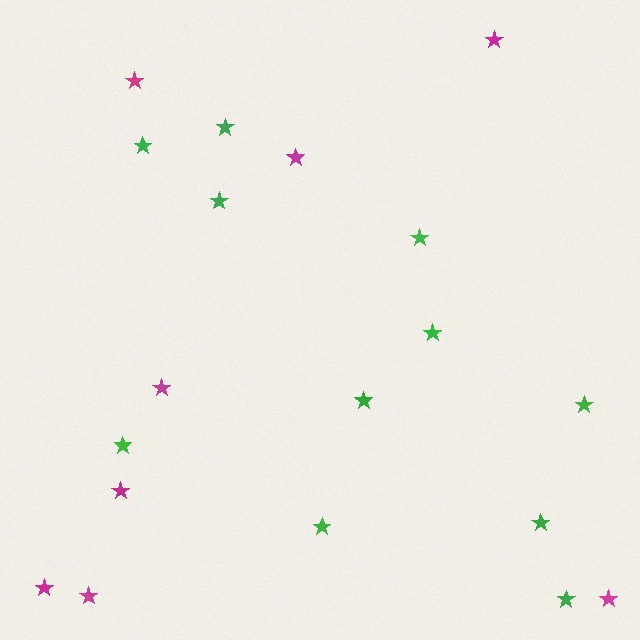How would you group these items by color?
There are 2 groups: one group of magenta stars (8) and one group of green stars (11).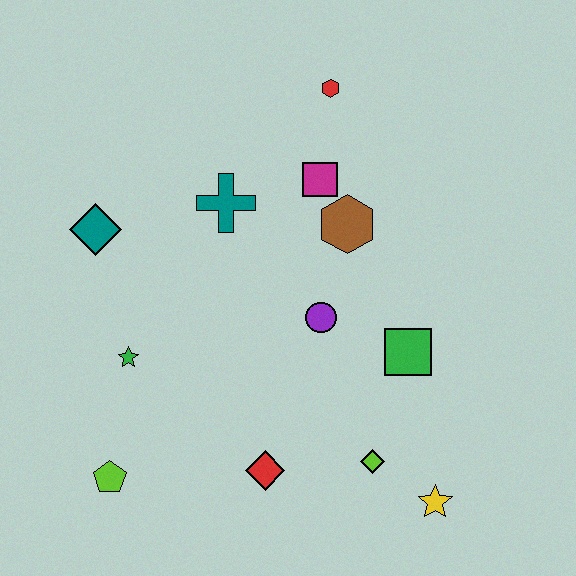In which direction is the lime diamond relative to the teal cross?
The lime diamond is below the teal cross.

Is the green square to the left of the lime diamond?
No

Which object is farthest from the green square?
The teal diamond is farthest from the green square.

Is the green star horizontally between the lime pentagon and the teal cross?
Yes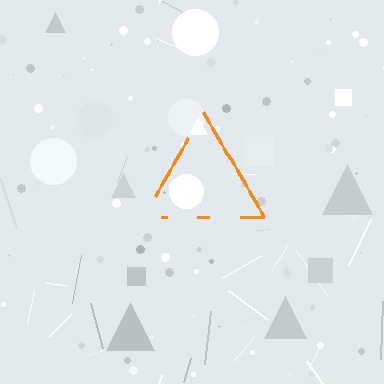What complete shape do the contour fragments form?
The contour fragments form a triangle.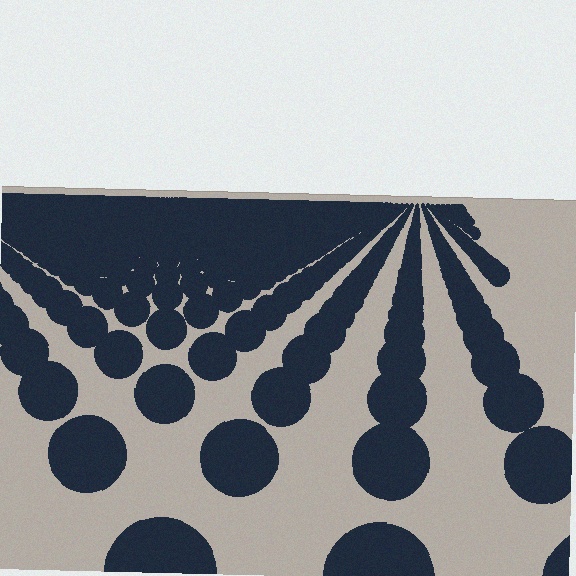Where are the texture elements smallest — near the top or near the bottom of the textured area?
Near the top.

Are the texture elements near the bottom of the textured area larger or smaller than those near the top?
Larger. Near the bottom, elements are closer to the viewer and appear at a bigger on-screen size.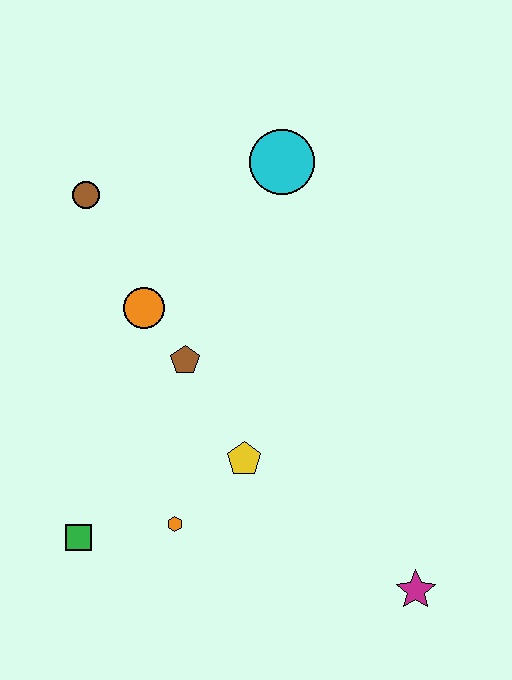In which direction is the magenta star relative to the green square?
The magenta star is to the right of the green square.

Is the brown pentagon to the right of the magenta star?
No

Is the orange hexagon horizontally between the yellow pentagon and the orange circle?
Yes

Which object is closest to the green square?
The orange hexagon is closest to the green square.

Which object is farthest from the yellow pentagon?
The brown circle is farthest from the yellow pentagon.